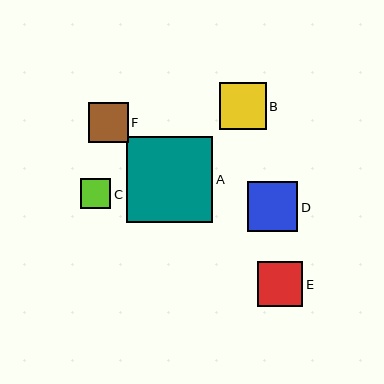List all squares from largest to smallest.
From largest to smallest: A, D, B, E, F, C.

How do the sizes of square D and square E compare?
Square D and square E are approximately the same size.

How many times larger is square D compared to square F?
Square D is approximately 1.2 times the size of square F.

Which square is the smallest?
Square C is the smallest with a size of approximately 30 pixels.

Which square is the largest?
Square A is the largest with a size of approximately 87 pixels.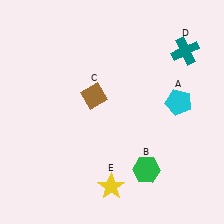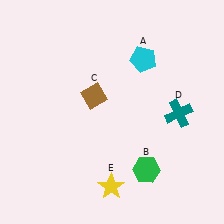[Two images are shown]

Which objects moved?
The objects that moved are: the cyan pentagon (A), the teal cross (D).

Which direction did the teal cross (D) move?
The teal cross (D) moved down.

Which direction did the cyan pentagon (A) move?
The cyan pentagon (A) moved up.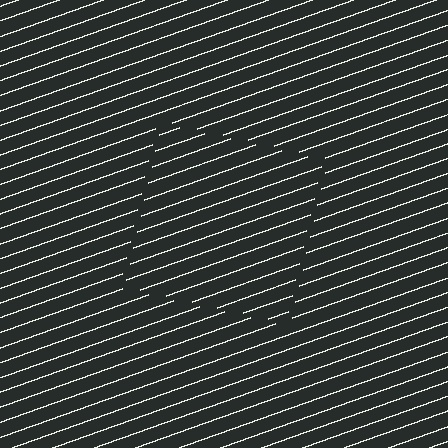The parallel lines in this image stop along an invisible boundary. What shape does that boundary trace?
An illusory square. The interior of the shape contains the same grating, shifted by half a period — the contour is defined by the phase discontinuity where line-ends from the inner and outer gratings abut.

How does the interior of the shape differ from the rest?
The interior of the shape contains the same grating, shifted by half a period — the contour is defined by the phase discontinuity where line-ends from the inner and outer gratings abut.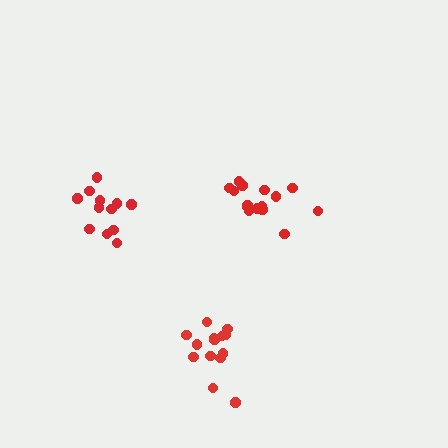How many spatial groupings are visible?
There are 3 spatial groupings.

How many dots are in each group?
Group 1: 12 dots, Group 2: 15 dots, Group 3: 14 dots (41 total).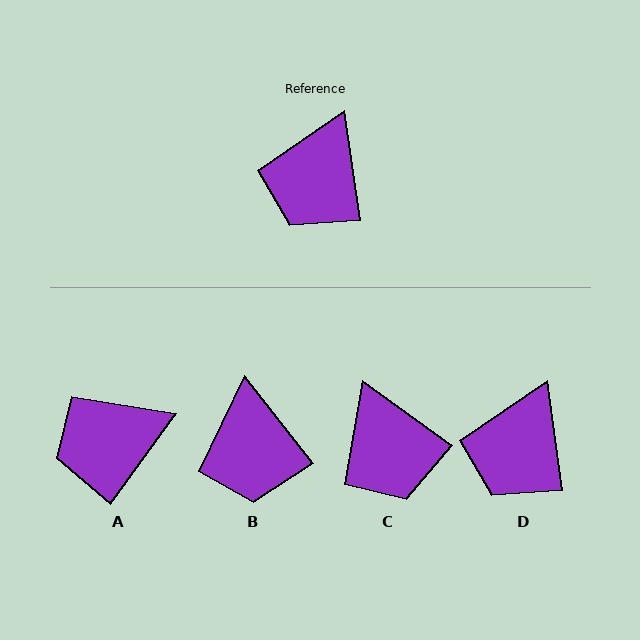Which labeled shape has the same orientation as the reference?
D.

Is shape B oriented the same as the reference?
No, it is off by about 30 degrees.